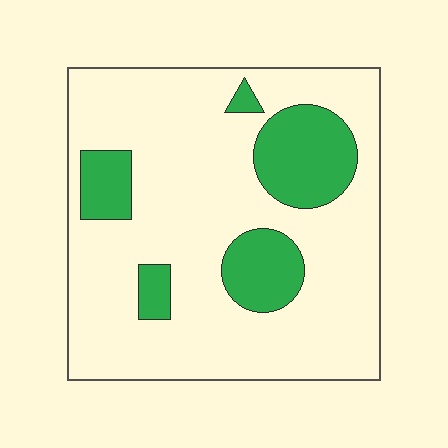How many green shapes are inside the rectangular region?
5.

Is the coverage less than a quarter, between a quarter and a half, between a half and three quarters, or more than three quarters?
Less than a quarter.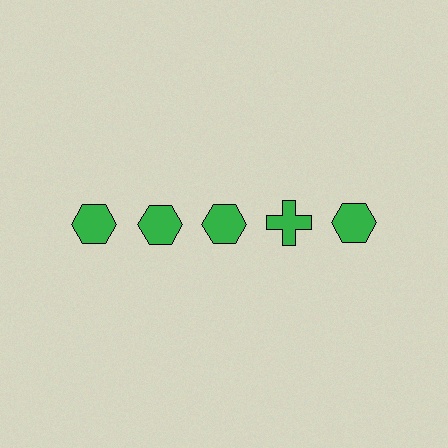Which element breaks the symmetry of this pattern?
The green cross in the top row, second from right column breaks the symmetry. All other shapes are green hexagons.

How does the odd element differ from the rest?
It has a different shape: cross instead of hexagon.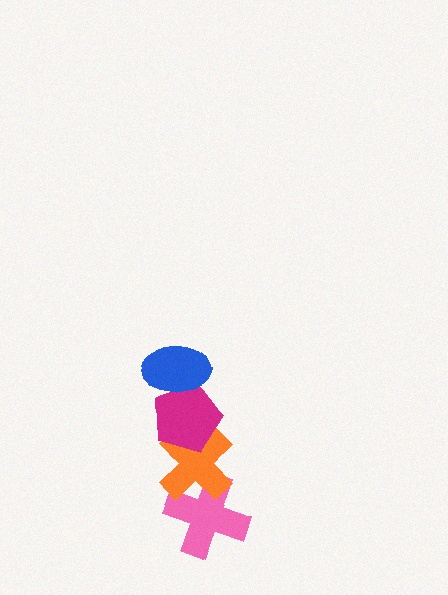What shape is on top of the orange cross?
The magenta pentagon is on top of the orange cross.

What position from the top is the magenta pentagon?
The magenta pentagon is 2nd from the top.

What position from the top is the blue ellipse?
The blue ellipse is 1st from the top.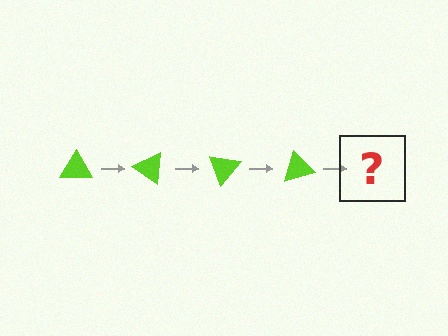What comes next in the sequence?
The next element should be a lime triangle rotated 140 degrees.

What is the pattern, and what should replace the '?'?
The pattern is that the triangle rotates 35 degrees each step. The '?' should be a lime triangle rotated 140 degrees.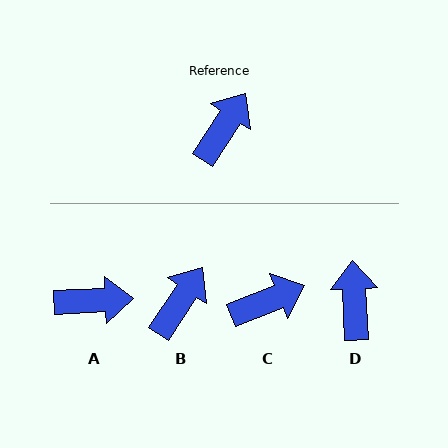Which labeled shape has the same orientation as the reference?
B.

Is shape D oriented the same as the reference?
No, it is off by about 36 degrees.